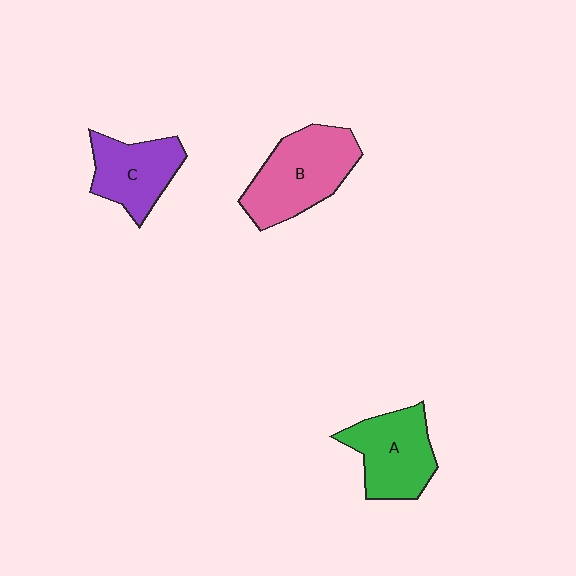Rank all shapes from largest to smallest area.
From largest to smallest: B (pink), A (green), C (purple).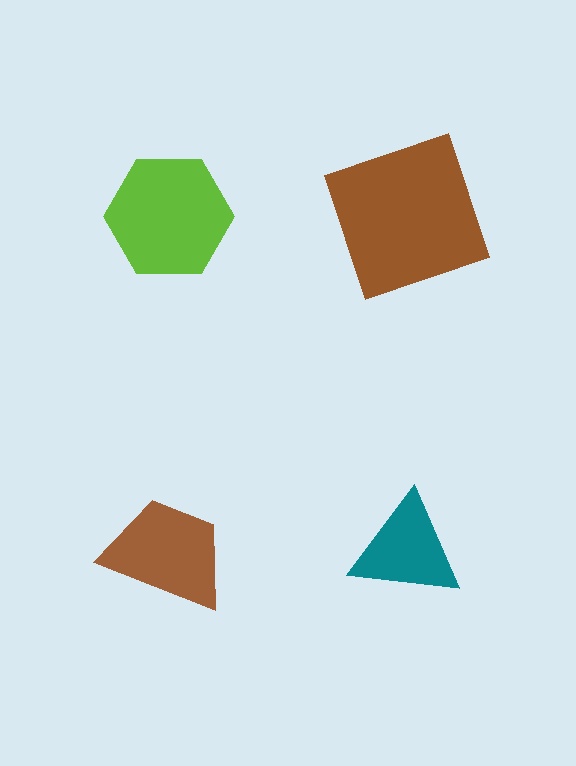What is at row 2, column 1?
A brown trapezoid.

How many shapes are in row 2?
2 shapes.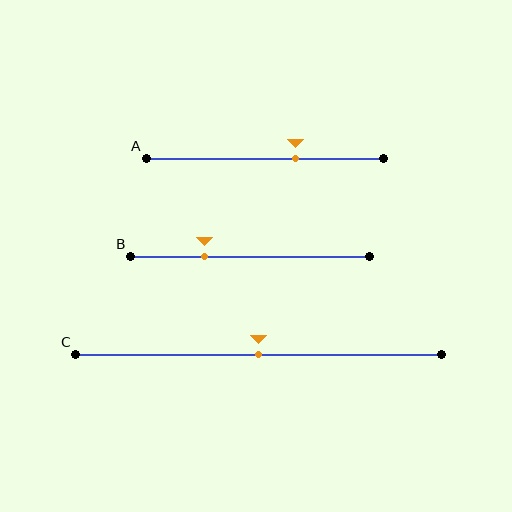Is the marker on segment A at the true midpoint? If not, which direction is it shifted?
No, the marker on segment A is shifted to the right by about 13% of the segment length.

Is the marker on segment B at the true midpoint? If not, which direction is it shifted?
No, the marker on segment B is shifted to the left by about 19% of the segment length.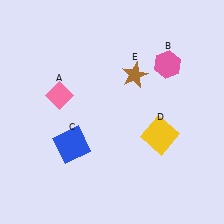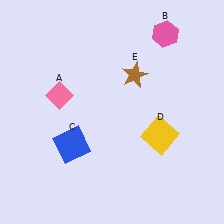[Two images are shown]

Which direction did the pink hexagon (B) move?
The pink hexagon (B) moved up.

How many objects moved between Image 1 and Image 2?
1 object moved between the two images.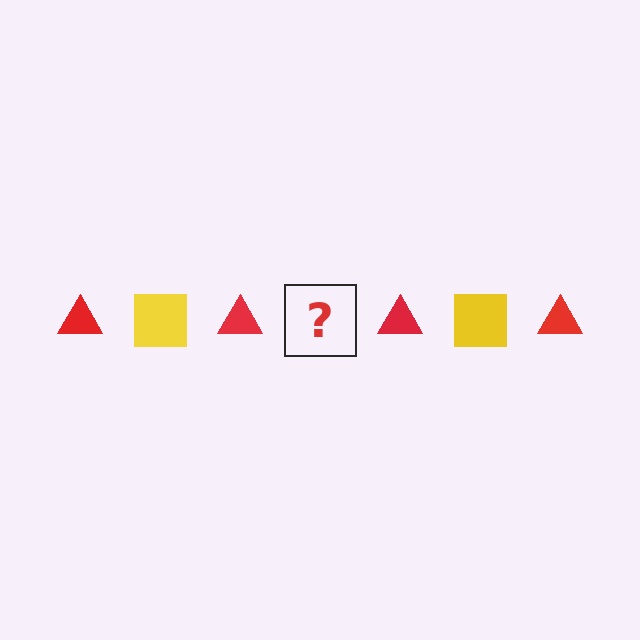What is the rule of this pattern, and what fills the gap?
The rule is that the pattern alternates between red triangle and yellow square. The gap should be filled with a yellow square.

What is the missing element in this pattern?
The missing element is a yellow square.